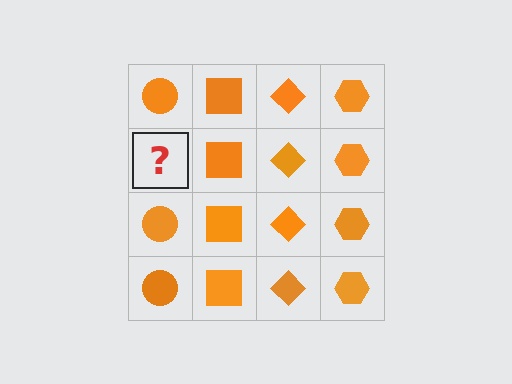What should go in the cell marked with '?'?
The missing cell should contain an orange circle.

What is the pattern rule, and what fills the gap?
The rule is that each column has a consistent shape. The gap should be filled with an orange circle.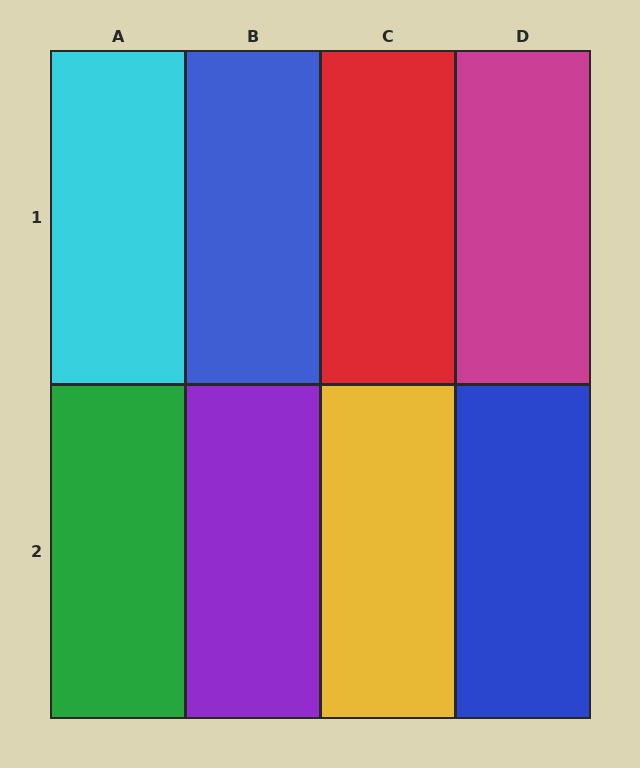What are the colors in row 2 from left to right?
Green, purple, yellow, blue.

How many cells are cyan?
1 cell is cyan.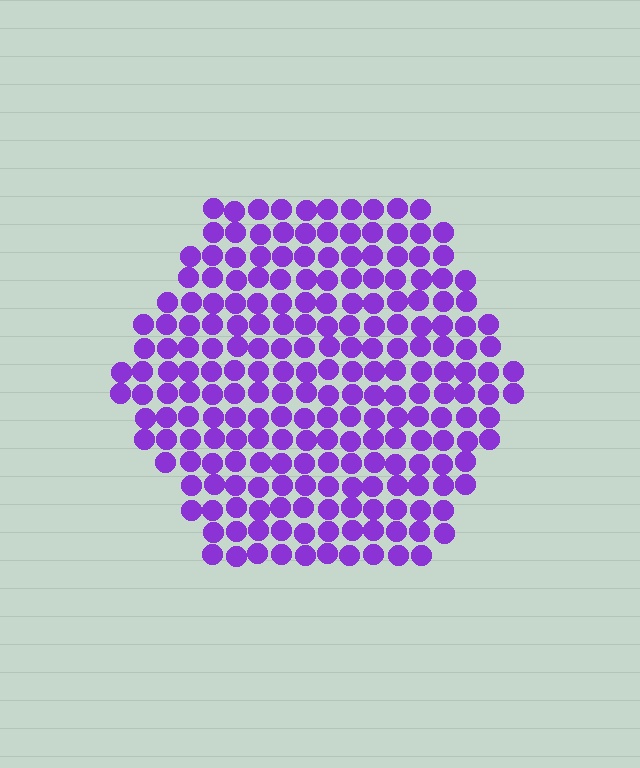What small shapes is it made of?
It is made of small circles.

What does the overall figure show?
The overall figure shows a hexagon.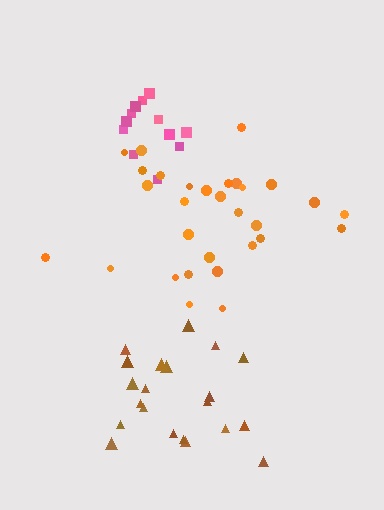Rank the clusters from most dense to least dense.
pink, brown, orange.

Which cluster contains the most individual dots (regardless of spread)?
Orange (30).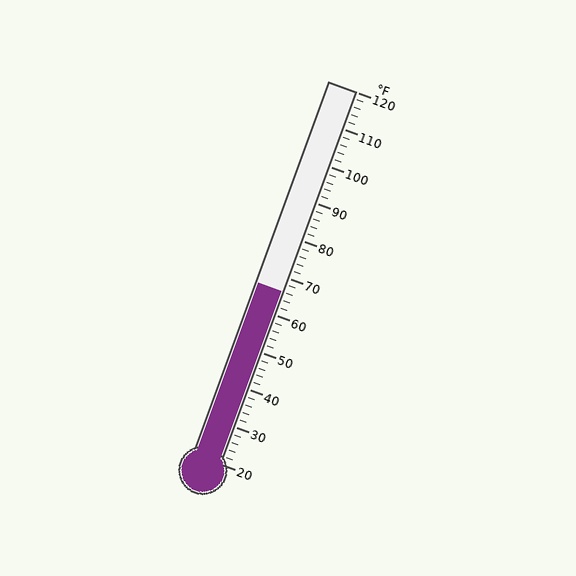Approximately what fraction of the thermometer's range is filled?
The thermometer is filled to approximately 45% of its range.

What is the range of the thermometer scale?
The thermometer scale ranges from 20°F to 120°F.